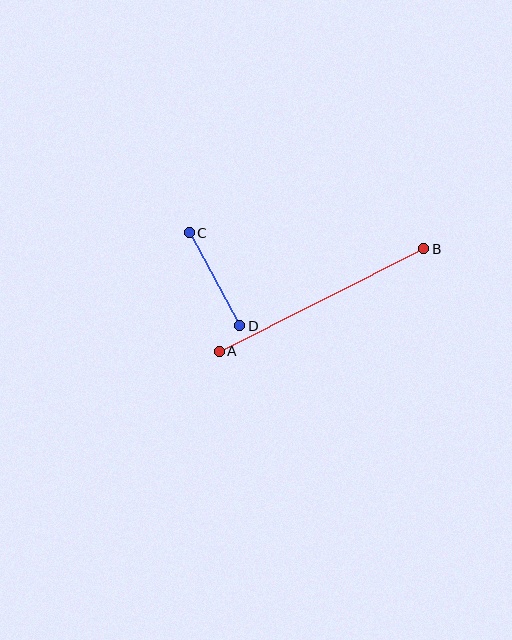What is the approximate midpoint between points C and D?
The midpoint is at approximately (215, 279) pixels.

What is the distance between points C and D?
The distance is approximately 106 pixels.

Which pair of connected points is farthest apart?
Points A and B are farthest apart.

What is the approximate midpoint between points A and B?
The midpoint is at approximately (322, 300) pixels.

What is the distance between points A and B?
The distance is approximately 229 pixels.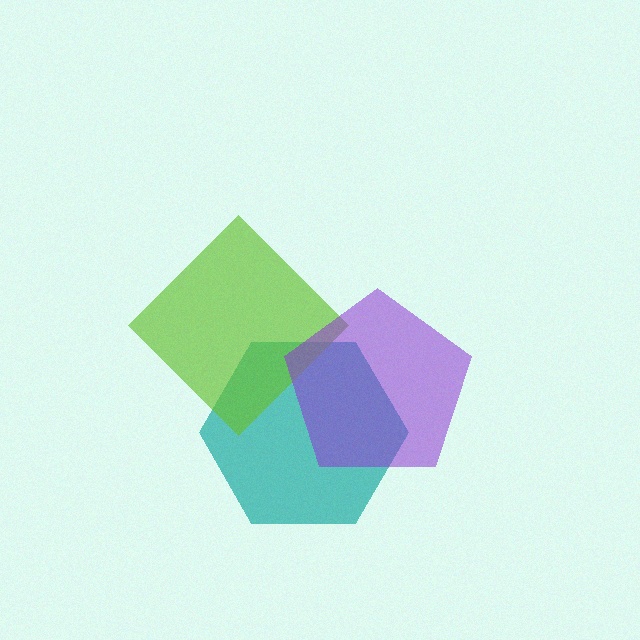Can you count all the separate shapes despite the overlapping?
Yes, there are 3 separate shapes.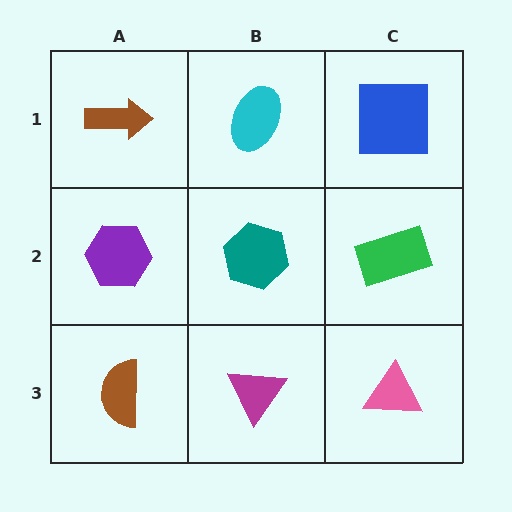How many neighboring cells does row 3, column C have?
2.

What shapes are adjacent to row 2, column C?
A blue square (row 1, column C), a pink triangle (row 3, column C), a teal hexagon (row 2, column B).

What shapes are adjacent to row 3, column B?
A teal hexagon (row 2, column B), a brown semicircle (row 3, column A), a pink triangle (row 3, column C).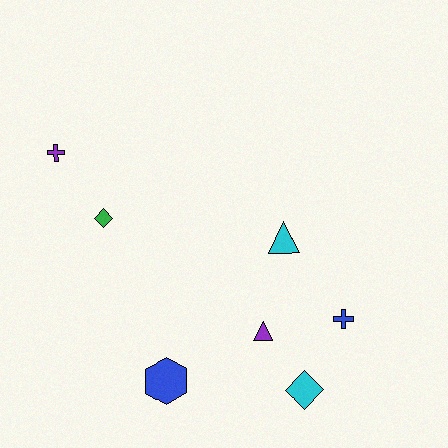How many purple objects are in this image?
There are 2 purple objects.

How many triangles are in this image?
There are 2 triangles.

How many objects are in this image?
There are 7 objects.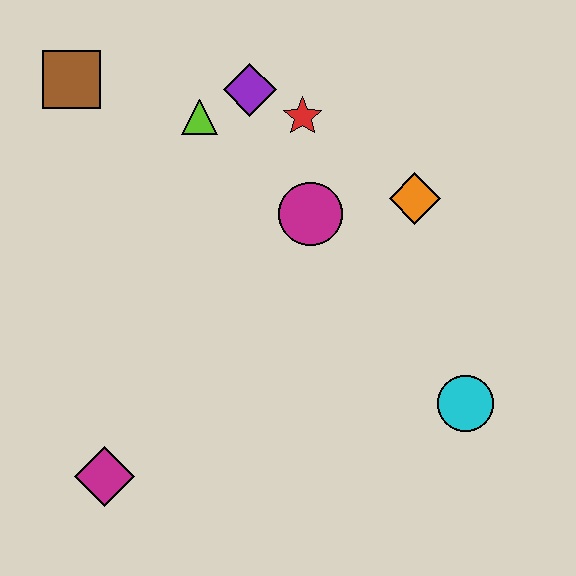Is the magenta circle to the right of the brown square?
Yes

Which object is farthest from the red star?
The magenta diamond is farthest from the red star.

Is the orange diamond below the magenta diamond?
No